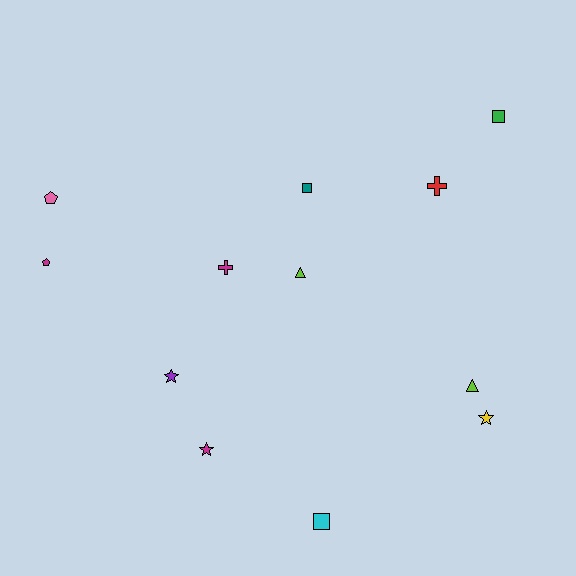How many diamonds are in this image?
There are no diamonds.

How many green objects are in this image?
There is 1 green object.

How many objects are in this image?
There are 12 objects.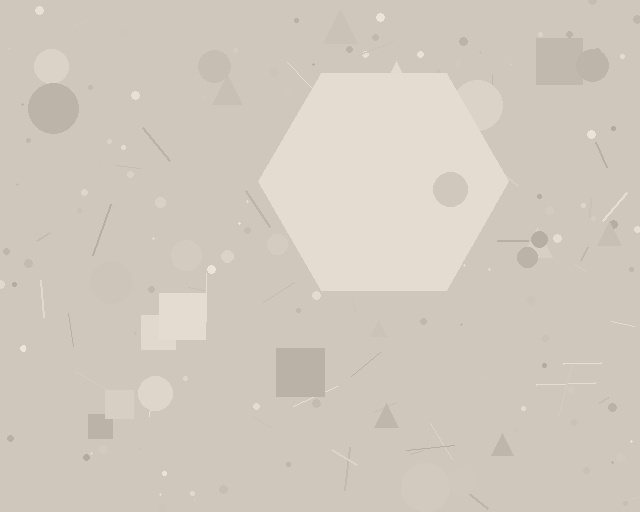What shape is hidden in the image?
A hexagon is hidden in the image.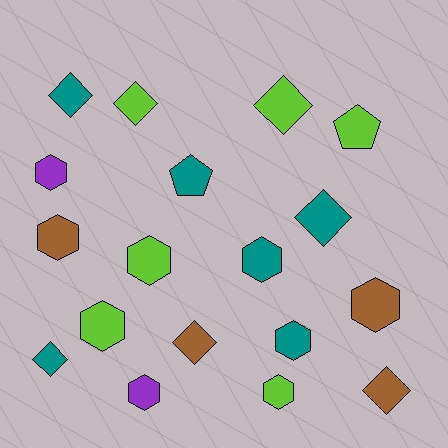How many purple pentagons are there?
There are no purple pentagons.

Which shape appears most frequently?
Hexagon, with 9 objects.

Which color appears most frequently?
Teal, with 6 objects.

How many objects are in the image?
There are 18 objects.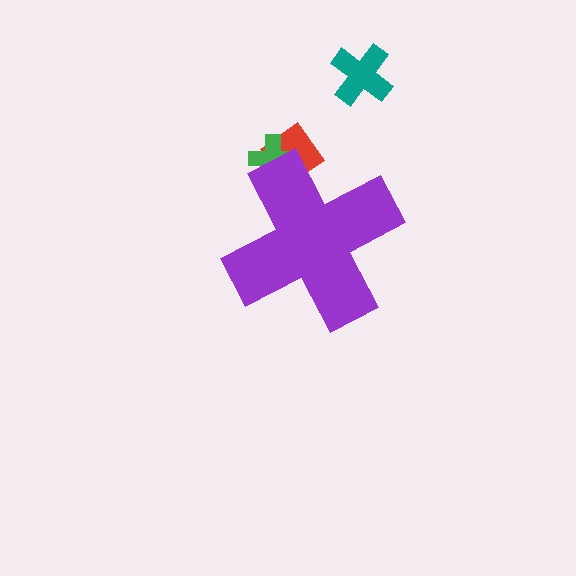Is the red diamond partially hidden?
Yes, the red diamond is partially hidden behind the purple cross.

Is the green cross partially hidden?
Yes, the green cross is partially hidden behind the purple cross.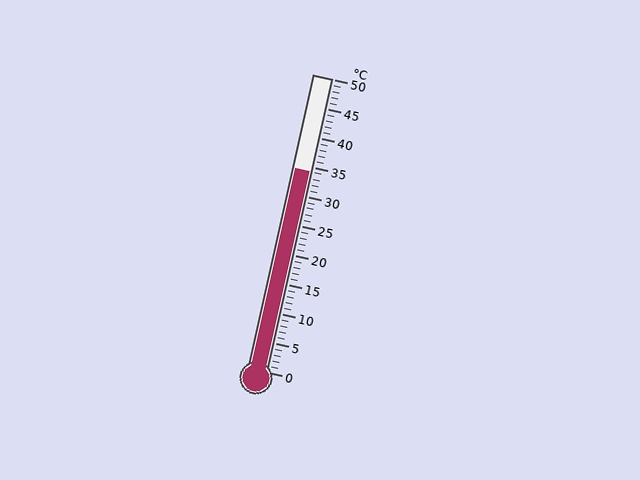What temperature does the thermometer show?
The thermometer shows approximately 34°C.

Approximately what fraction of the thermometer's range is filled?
The thermometer is filled to approximately 70% of its range.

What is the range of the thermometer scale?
The thermometer scale ranges from 0°C to 50°C.